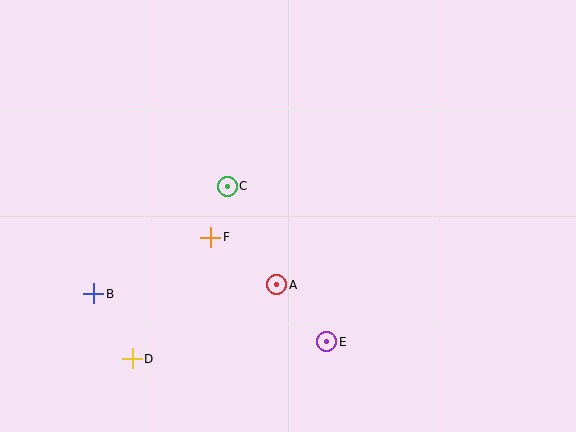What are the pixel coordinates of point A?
Point A is at (277, 285).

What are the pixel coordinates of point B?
Point B is at (94, 294).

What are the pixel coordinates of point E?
Point E is at (327, 342).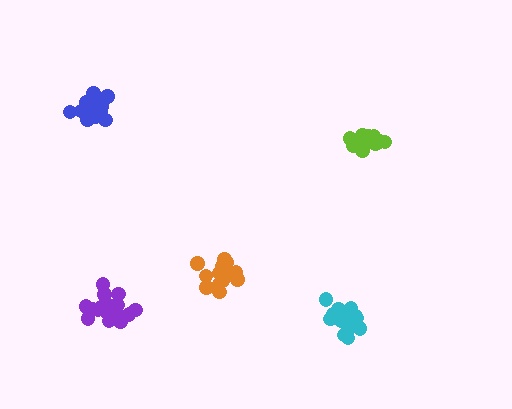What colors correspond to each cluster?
The clusters are colored: lime, purple, blue, cyan, orange.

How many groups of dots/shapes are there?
There are 5 groups.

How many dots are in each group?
Group 1: 14 dots, Group 2: 17 dots, Group 3: 13 dots, Group 4: 16 dots, Group 5: 14 dots (74 total).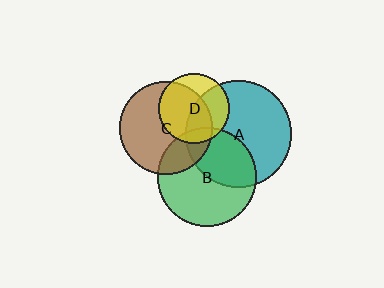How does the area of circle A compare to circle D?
Approximately 2.3 times.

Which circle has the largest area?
Circle A (teal).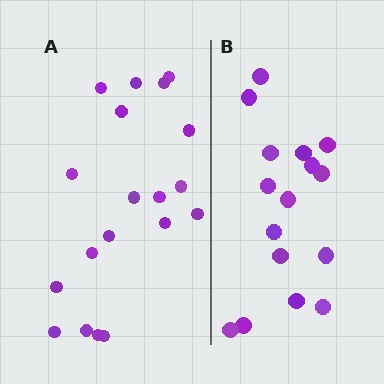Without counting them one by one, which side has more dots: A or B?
Region A (the left region) has more dots.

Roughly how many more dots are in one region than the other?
Region A has just a few more — roughly 2 or 3 more dots than region B.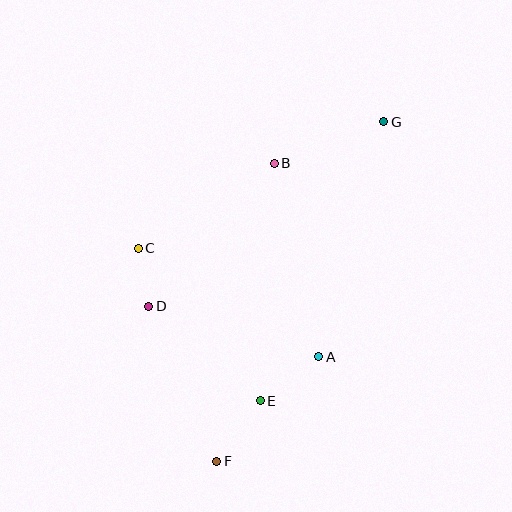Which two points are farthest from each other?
Points F and G are farthest from each other.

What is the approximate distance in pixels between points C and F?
The distance between C and F is approximately 227 pixels.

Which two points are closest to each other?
Points C and D are closest to each other.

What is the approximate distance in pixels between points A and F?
The distance between A and F is approximately 146 pixels.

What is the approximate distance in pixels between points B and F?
The distance between B and F is approximately 303 pixels.